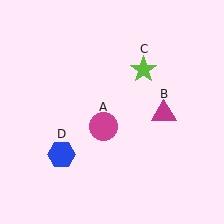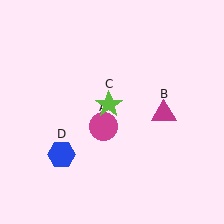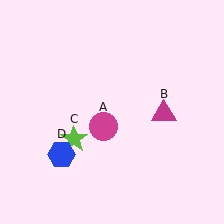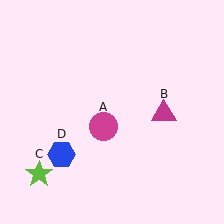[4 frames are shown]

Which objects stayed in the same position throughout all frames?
Magenta circle (object A) and magenta triangle (object B) and blue hexagon (object D) remained stationary.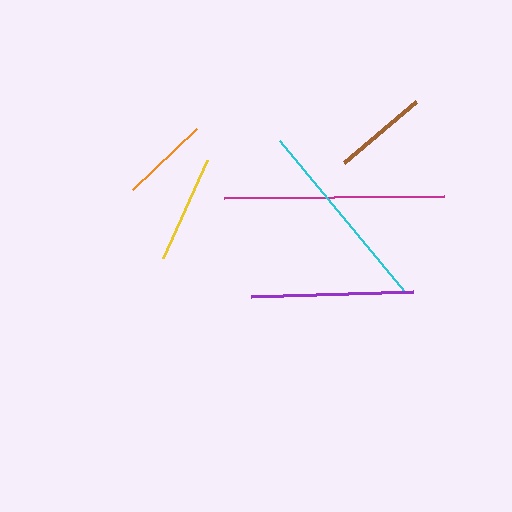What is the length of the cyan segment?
The cyan segment is approximately 197 pixels long.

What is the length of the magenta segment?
The magenta segment is approximately 220 pixels long.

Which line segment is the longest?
The magenta line is the longest at approximately 220 pixels.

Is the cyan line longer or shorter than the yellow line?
The cyan line is longer than the yellow line.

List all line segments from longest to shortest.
From longest to shortest: magenta, cyan, purple, yellow, brown, orange.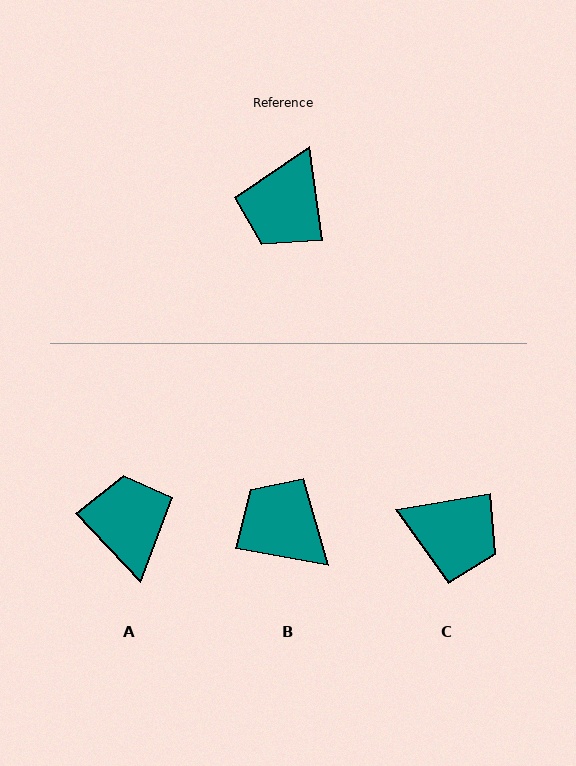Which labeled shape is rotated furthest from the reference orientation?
A, about 145 degrees away.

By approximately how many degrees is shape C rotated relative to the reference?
Approximately 91 degrees counter-clockwise.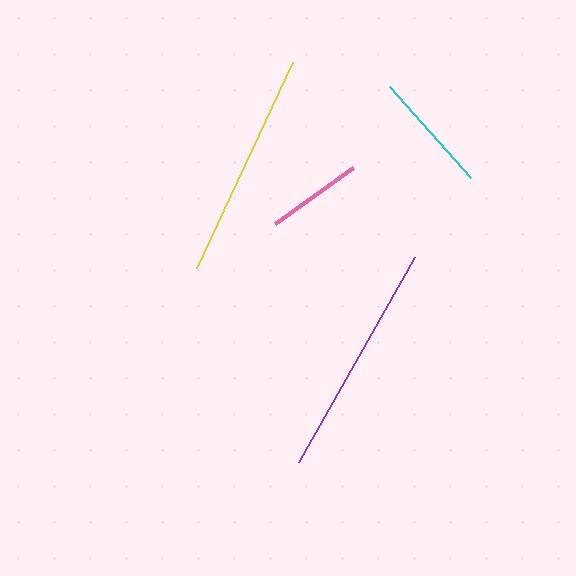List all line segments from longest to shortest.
From longest to shortest: purple, yellow, cyan, pink.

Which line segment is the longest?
The purple line is the longest at approximately 236 pixels.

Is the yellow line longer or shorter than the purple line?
The purple line is longer than the yellow line.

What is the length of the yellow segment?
The yellow segment is approximately 227 pixels long.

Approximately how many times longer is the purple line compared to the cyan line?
The purple line is approximately 1.9 times the length of the cyan line.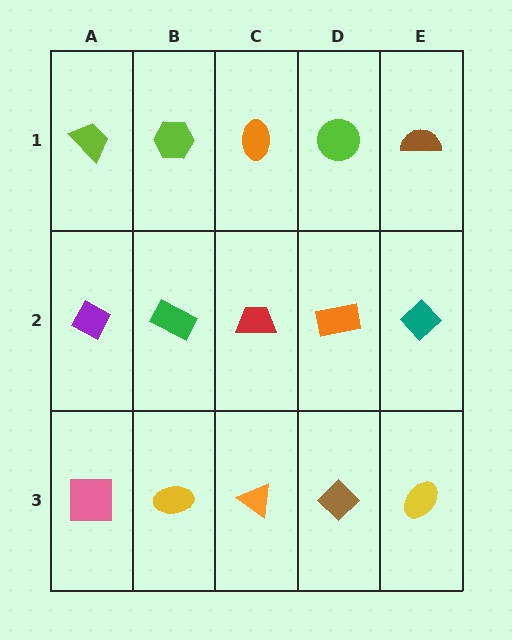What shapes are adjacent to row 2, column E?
A brown semicircle (row 1, column E), a yellow ellipse (row 3, column E), an orange rectangle (row 2, column D).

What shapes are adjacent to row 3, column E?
A teal diamond (row 2, column E), a brown diamond (row 3, column D).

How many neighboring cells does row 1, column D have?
3.